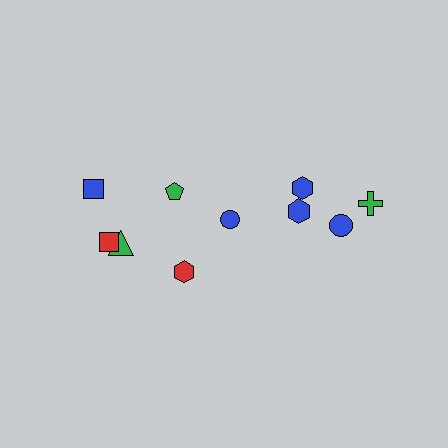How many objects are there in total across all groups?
There are 10 objects.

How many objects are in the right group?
There are 4 objects.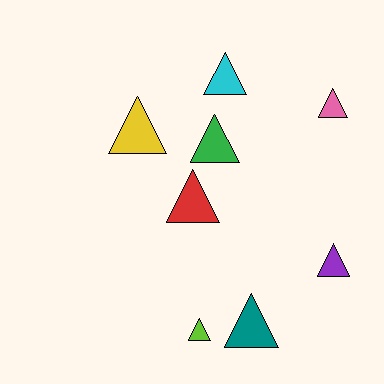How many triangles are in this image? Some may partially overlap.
There are 8 triangles.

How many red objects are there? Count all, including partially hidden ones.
There is 1 red object.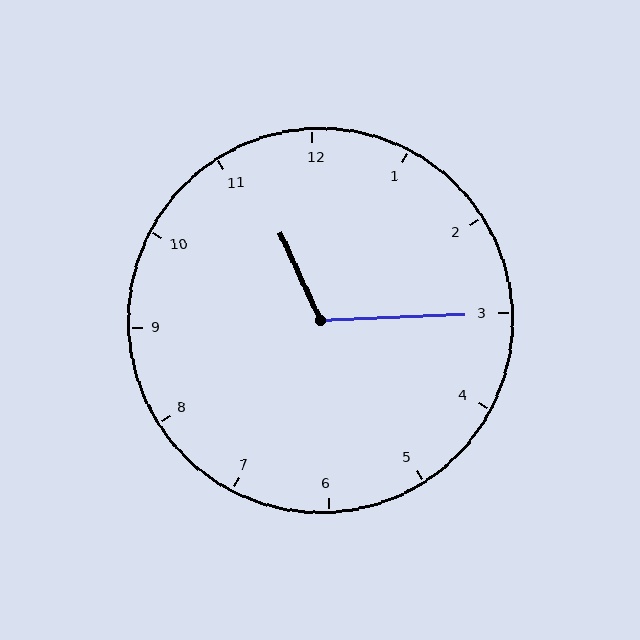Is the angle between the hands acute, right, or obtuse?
It is obtuse.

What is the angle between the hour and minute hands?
Approximately 112 degrees.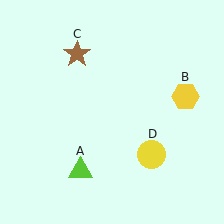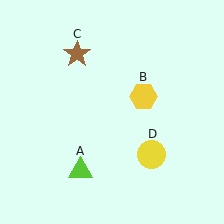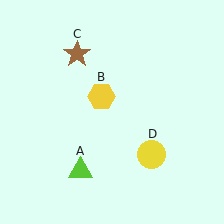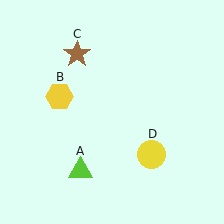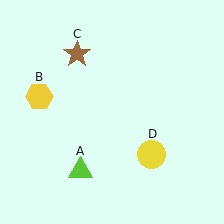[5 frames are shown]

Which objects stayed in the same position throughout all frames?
Lime triangle (object A) and brown star (object C) and yellow circle (object D) remained stationary.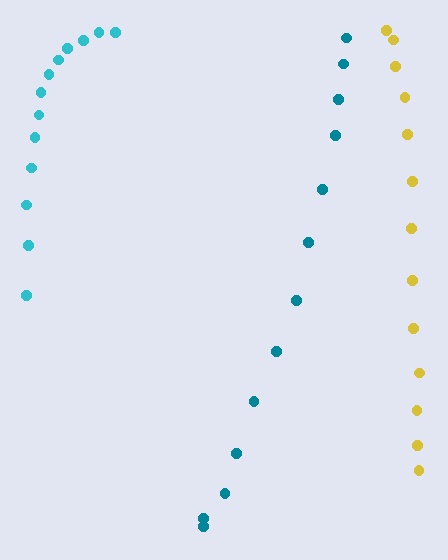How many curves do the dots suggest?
There are 3 distinct paths.